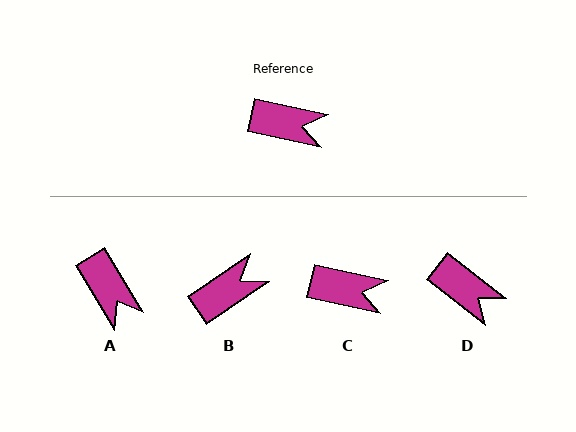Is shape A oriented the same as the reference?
No, it is off by about 46 degrees.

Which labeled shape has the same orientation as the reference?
C.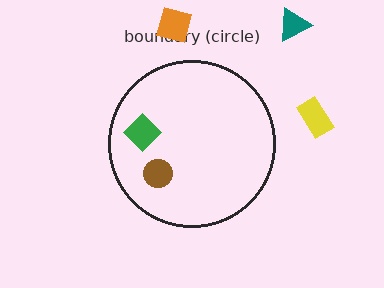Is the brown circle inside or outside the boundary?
Inside.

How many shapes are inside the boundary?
2 inside, 3 outside.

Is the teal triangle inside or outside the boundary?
Outside.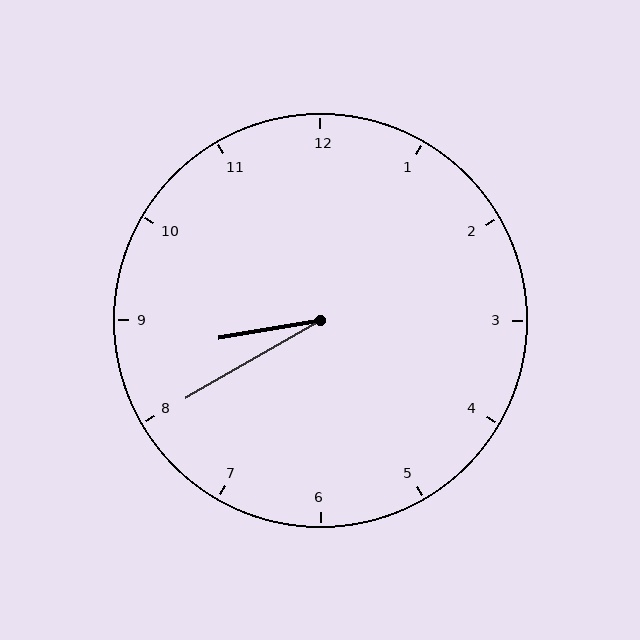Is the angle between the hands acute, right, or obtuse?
It is acute.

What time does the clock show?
8:40.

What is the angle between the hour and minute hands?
Approximately 20 degrees.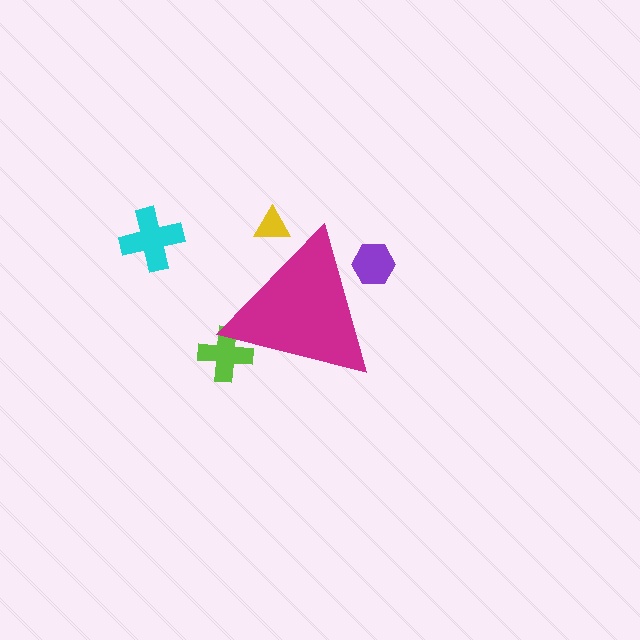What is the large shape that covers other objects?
A magenta triangle.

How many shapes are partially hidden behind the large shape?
3 shapes are partially hidden.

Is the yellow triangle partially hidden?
Yes, the yellow triangle is partially hidden behind the magenta triangle.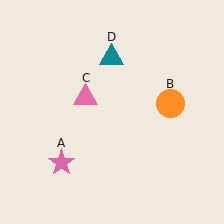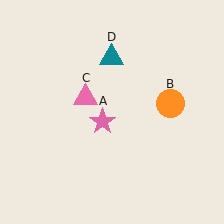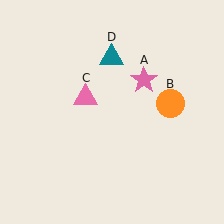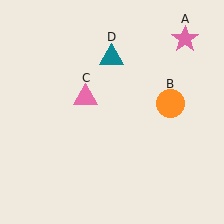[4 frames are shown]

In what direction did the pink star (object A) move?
The pink star (object A) moved up and to the right.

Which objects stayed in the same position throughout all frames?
Orange circle (object B) and pink triangle (object C) and teal triangle (object D) remained stationary.